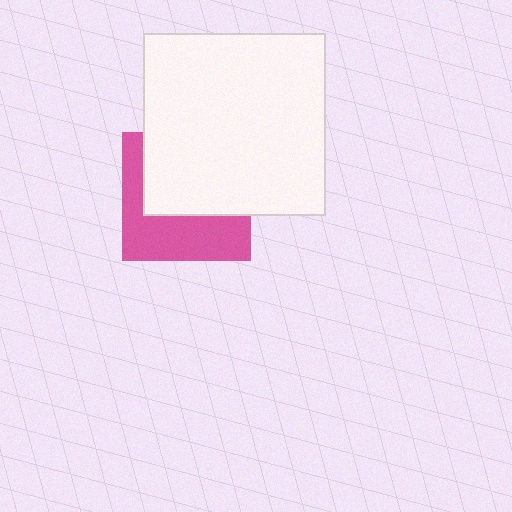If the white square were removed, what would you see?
You would see the complete pink square.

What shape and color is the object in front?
The object in front is a white square.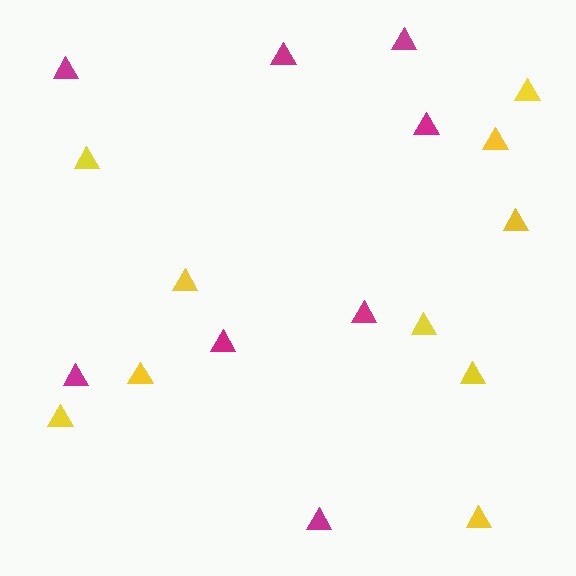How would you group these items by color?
There are 2 groups: one group of yellow triangles (10) and one group of magenta triangles (8).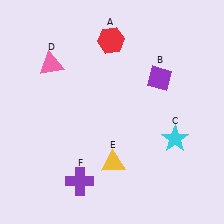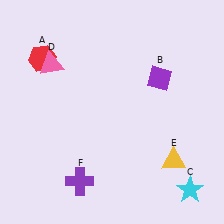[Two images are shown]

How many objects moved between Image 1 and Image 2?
3 objects moved between the two images.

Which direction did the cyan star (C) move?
The cyan star (C) moved down.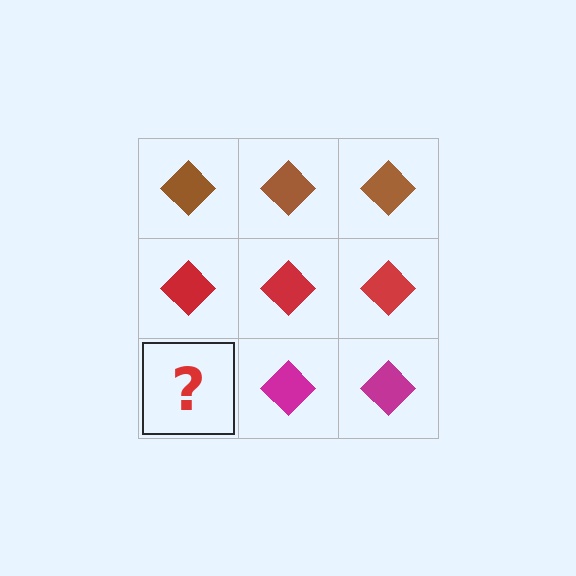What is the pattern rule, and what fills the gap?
The rule is that each row has a consistent color. The gap should be filled with a magenta diamond.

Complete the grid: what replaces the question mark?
The question mark should be replaced with a magenta diamond.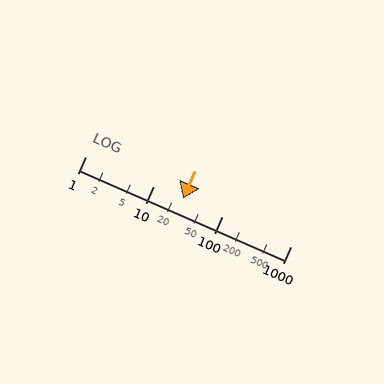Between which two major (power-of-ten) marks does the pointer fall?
The pointer is between 10 and 100.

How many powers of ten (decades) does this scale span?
The scale spans 3 decades, from 1 to 1000.